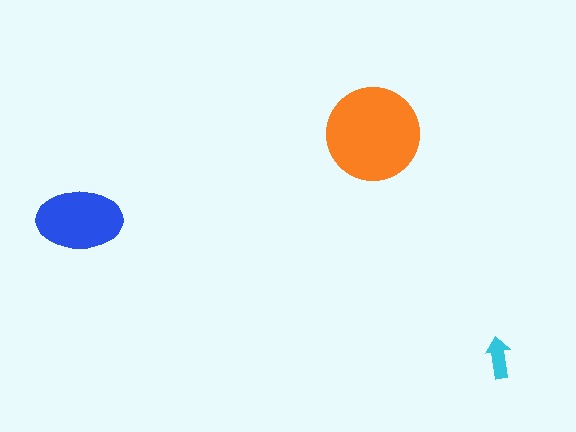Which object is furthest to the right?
The cyan arrow is rightmost.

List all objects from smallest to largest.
The cyan arrow, the blue ellipse, the orange circle.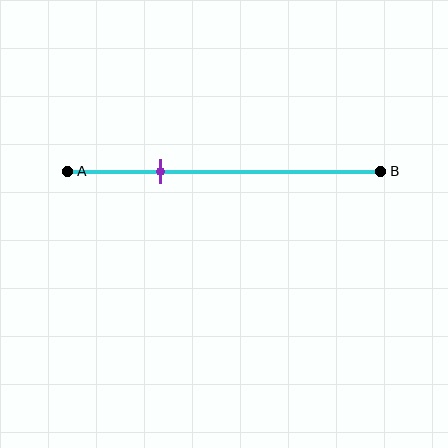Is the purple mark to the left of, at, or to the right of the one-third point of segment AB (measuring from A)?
The purple mark is to the left of the one-third point of segment AB.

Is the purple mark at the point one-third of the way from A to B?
No, the mark is at about 30% from A, not at the 33% one-third point.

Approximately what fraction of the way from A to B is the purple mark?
The purple mark is approximately 30% of the way from A to B.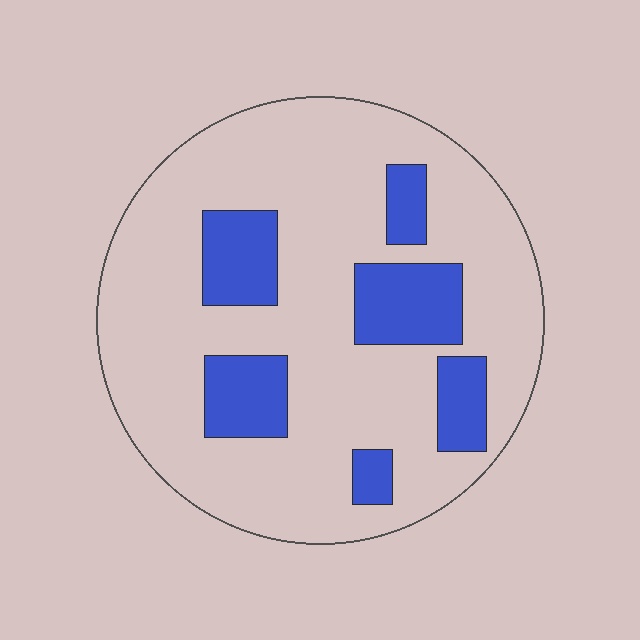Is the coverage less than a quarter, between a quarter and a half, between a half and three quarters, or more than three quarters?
Less than a quarter.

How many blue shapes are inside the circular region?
6.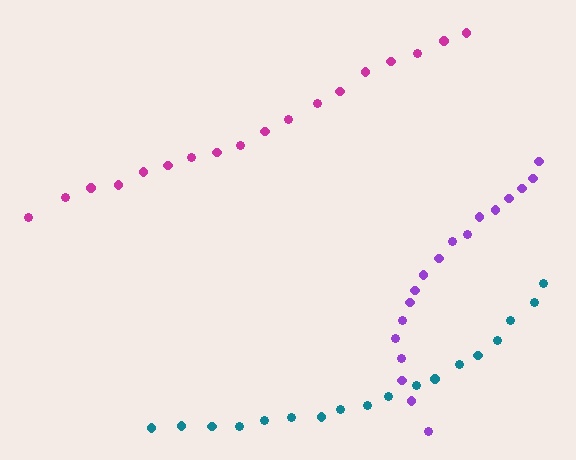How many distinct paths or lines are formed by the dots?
There are 3 distinct paths.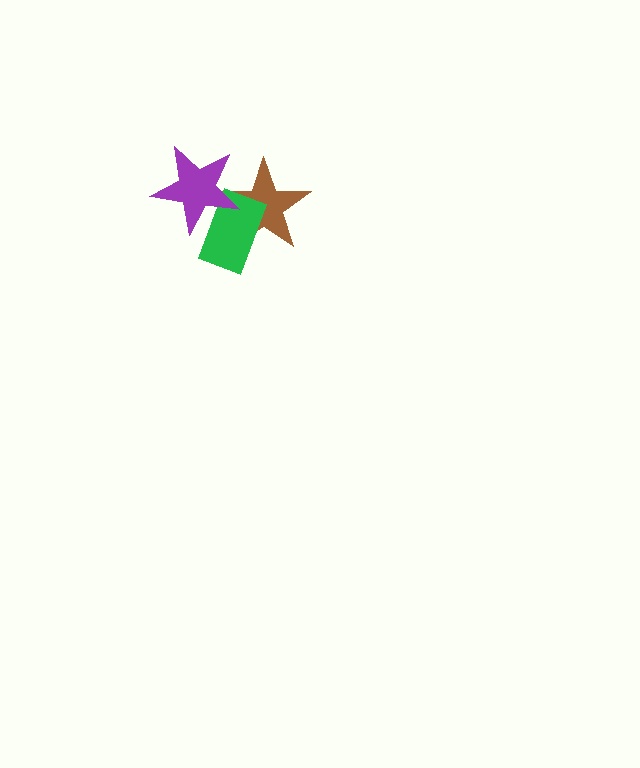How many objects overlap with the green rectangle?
2 objects overlap with the green rectangle.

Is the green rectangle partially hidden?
Yes, it is partially covered by another shape.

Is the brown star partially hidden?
Yes, it is partially covered by another shape.